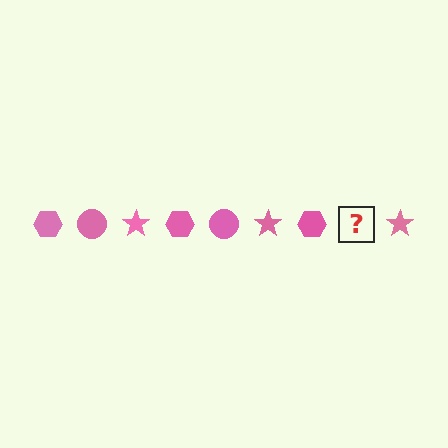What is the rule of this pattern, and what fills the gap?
The rule is that the pattern cycles through hexagon, circle, star shapes in pink. The gap should be filled with a pink circle.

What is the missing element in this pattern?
The missing element is a pink circle.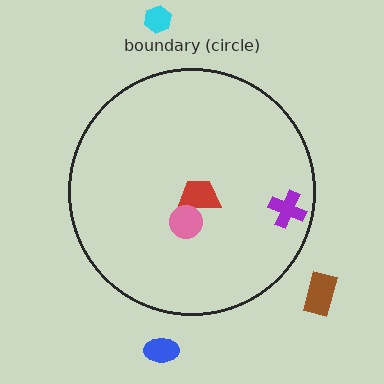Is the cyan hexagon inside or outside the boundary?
Outside.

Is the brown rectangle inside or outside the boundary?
Outside.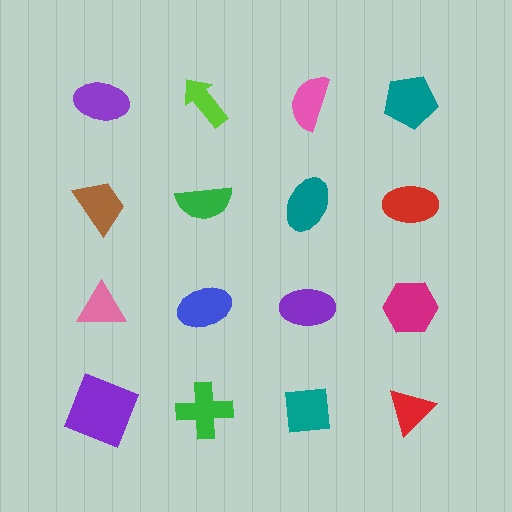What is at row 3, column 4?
A magenta hexagon.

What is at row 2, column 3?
A teal ellipse.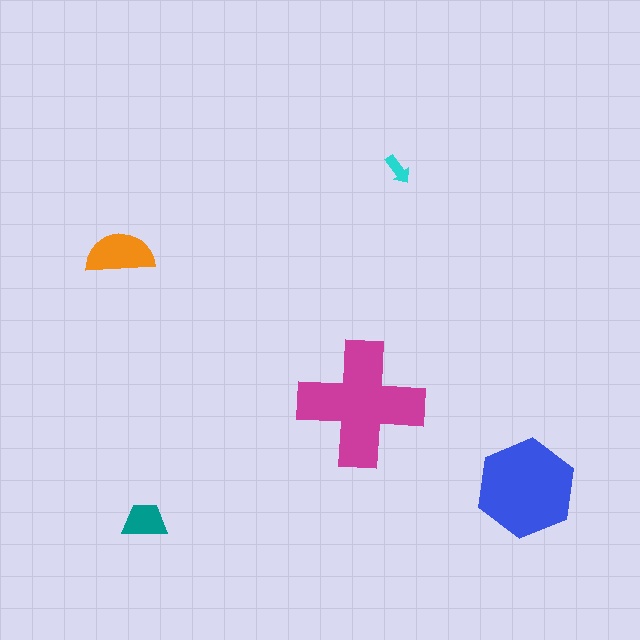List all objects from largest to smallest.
The magenta cross, the blue hexagon, the orange semicircle, the teal trapezoid, the cyan arrow.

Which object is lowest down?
The teal trapezoid is bottommost.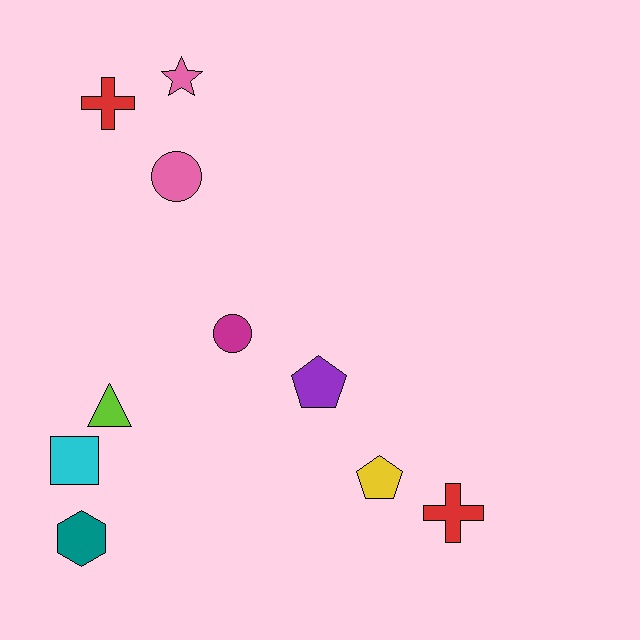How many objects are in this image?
There are 10 objects.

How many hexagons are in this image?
There is 1 hexagon.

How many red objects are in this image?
There are 2 red objects.